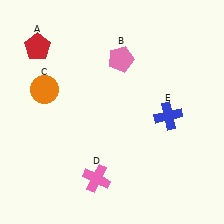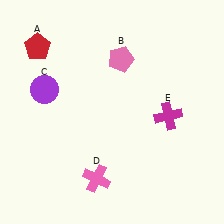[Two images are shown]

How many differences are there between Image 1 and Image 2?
There are 2 differences between the two images.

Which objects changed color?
C changed from orange to purple. E changed from blue to magenta.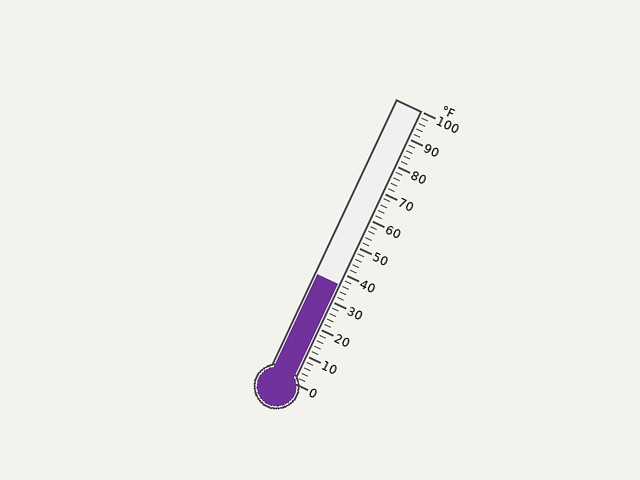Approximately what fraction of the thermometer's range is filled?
The thermometer is filled to approximately 35% of its range.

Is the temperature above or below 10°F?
The temperature is above 10°F.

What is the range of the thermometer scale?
The thermometer scale ranges from 0°F to 100°F.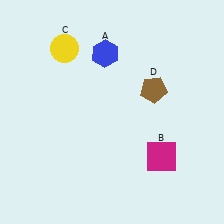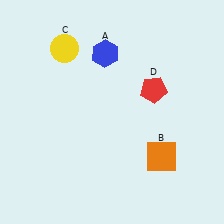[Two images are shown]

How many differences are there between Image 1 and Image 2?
There are 2 differences between the two images.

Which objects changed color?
B changed from magenta to orange. D changed from brown to red.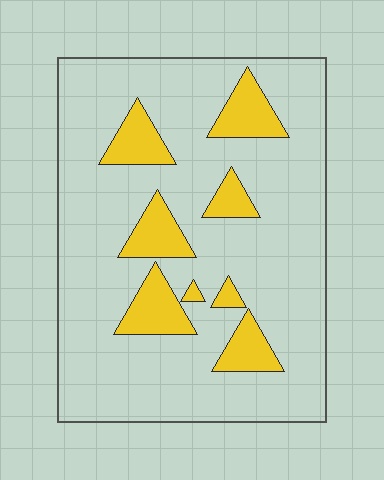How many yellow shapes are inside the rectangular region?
8.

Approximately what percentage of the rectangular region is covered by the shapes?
Approximately 15%.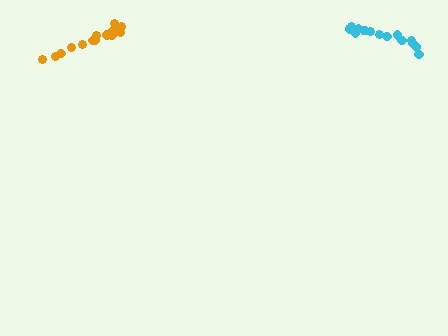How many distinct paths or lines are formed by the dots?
There are 2 distinct paths.